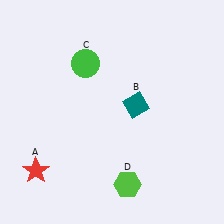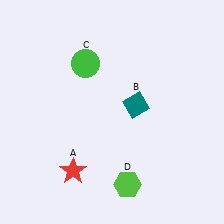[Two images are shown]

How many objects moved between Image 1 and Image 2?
1 object moved between the two images.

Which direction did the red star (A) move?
The red star (A) moved right.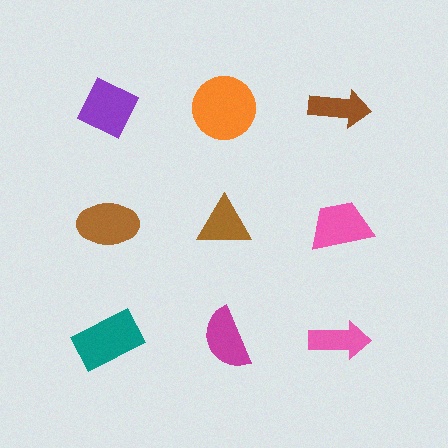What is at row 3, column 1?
A teal rectangle.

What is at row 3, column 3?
A pink arrow.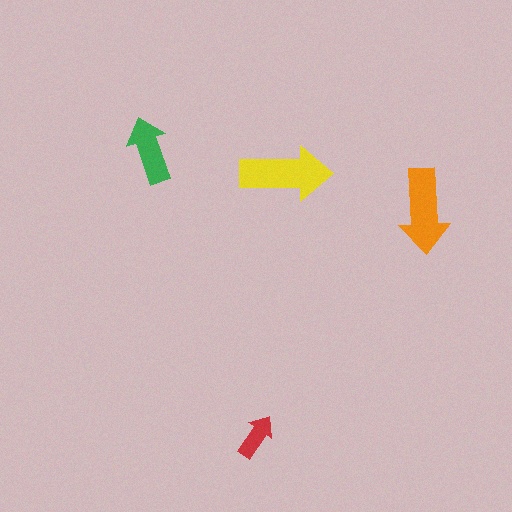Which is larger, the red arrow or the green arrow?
The green one.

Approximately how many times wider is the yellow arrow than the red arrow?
About 2 times wider.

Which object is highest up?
The green arrow is topmost.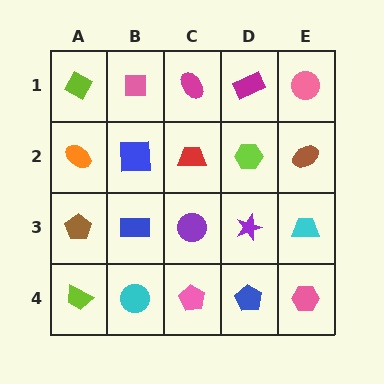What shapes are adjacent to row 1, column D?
A lime hexagon (row 2, column D), a magenta ellipse (row 1, column C), a pink circle (row 1, column E).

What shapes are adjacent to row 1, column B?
A blue square (row 2, column B), a lime diamond (row 1, column A), a magenta ellipse (row 1, column C).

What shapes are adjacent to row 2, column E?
A pink circle (row 1, column E), a cyan trapezoid (row 3, column E), a lime hexagon (row 2, column D).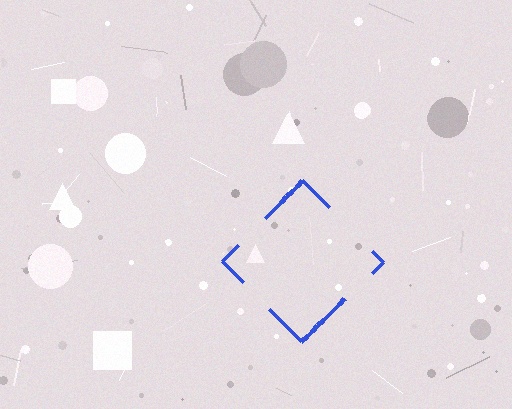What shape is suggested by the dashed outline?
The dashed outline suggests a diamond.